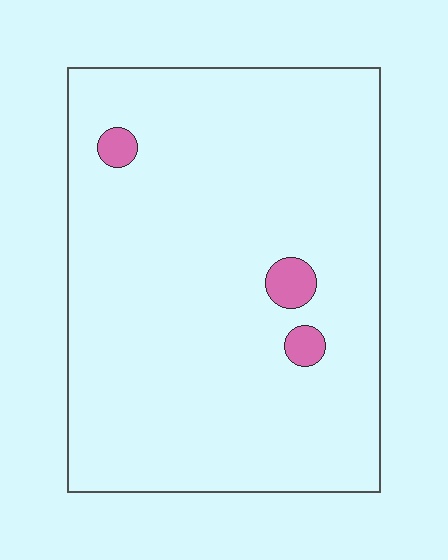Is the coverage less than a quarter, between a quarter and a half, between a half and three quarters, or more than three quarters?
Less than a quarter.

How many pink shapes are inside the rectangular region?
3.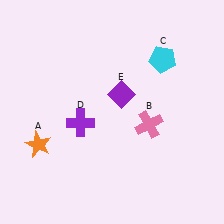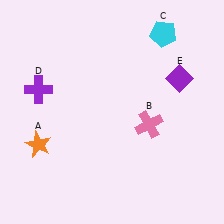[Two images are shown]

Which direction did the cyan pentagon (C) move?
The cyan pentagon (C) moved up.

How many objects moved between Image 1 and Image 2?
3 objects moved between the two images.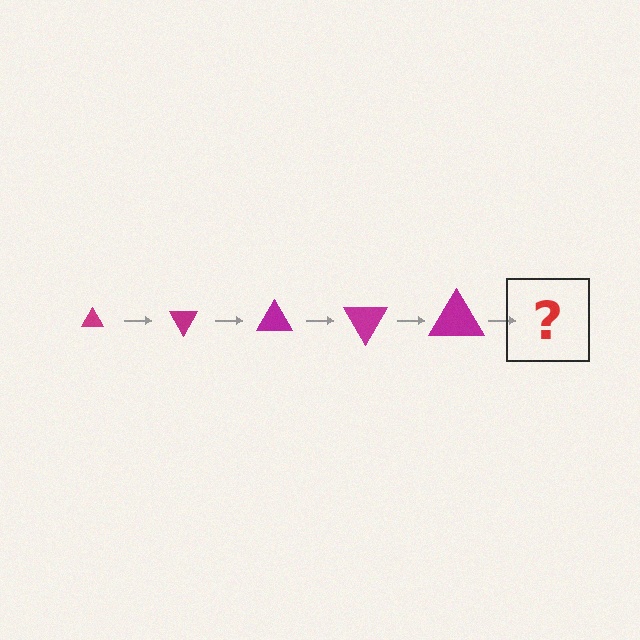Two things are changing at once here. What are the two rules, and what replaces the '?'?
The two rules are that the triangle grows larger each step and it rotates 60 degrees each step. The '?' should be a triangle, larger than the previous one and rotated 300 degrees from the start.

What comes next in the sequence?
The next element should be a triangle, larger than the previous one and rotated 300 degrees from the start.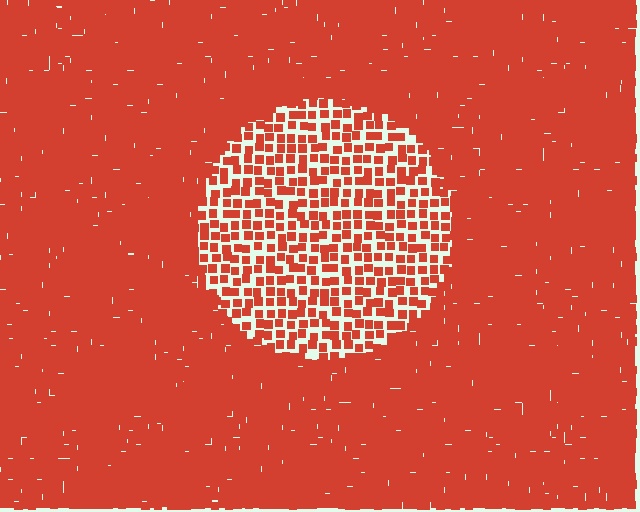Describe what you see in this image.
The image contains small red elements arranged at two different densities. A circle-shaped region is visible where the elements are less densely packed than the surrounding area.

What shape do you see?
I see a circle.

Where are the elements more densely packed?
The elements are more densely packed outside the circle boundary.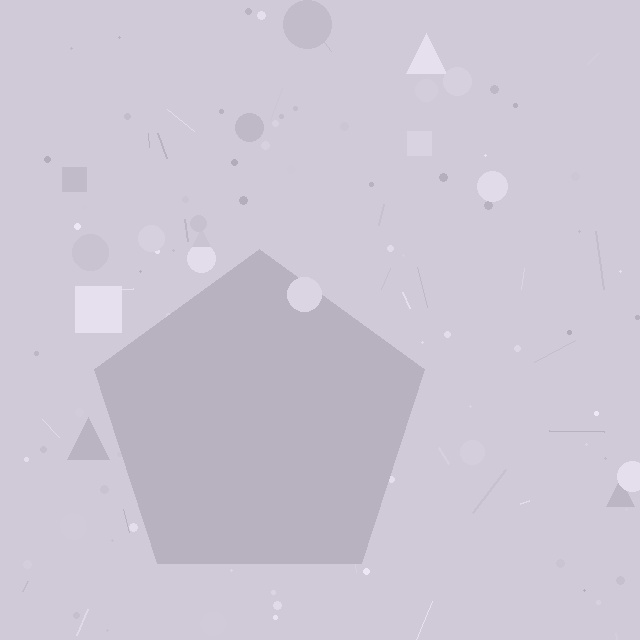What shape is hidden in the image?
A pentagon is hidden in the image.